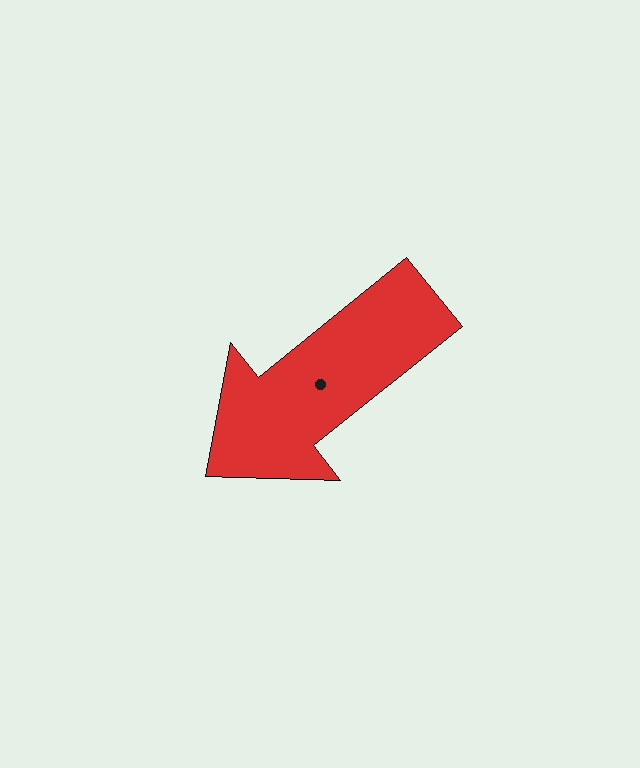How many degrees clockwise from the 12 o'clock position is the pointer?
Approximately 231 degrees.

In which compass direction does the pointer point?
Southwest.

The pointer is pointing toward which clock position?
Roughly 8 o'clock.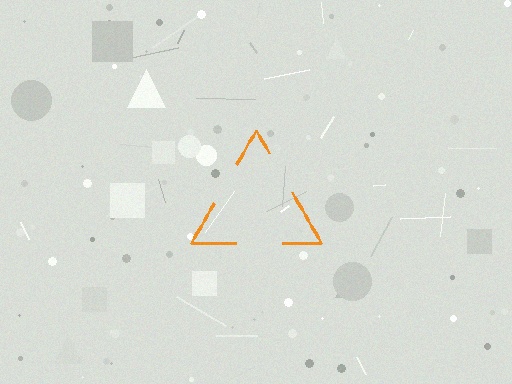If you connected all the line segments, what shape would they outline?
They would outline a triangle.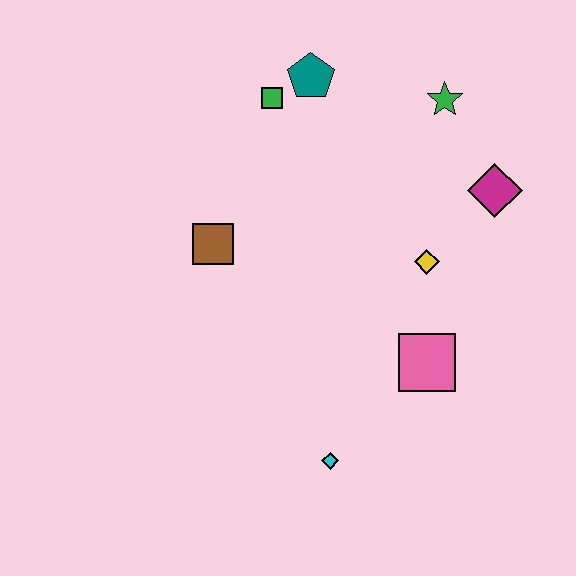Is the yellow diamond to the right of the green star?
No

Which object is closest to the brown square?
The green square is closest to the brown square.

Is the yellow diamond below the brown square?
Yes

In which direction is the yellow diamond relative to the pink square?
The yellow diamond is above the pink square.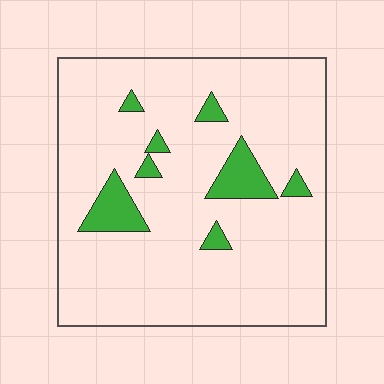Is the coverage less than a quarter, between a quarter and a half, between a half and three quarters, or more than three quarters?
Less than a quarter.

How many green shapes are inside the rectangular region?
8.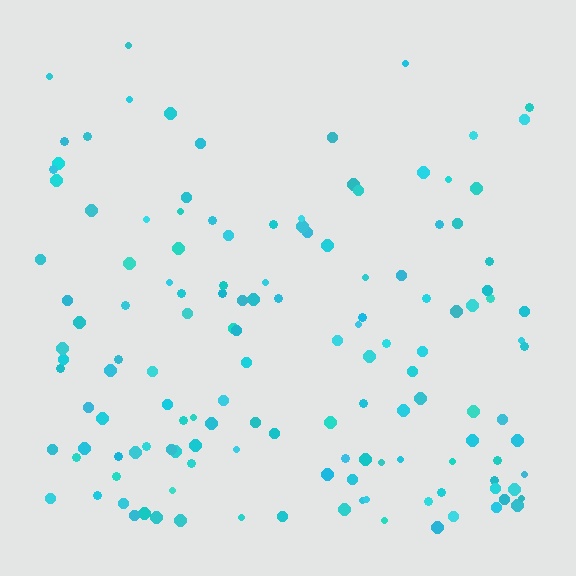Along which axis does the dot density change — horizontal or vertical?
Vertical.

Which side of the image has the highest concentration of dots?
The bottom.